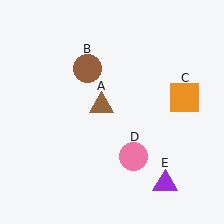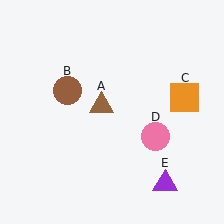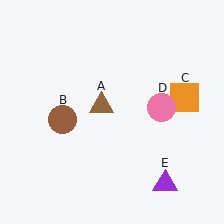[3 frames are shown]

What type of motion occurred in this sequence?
The brown circle (object B), pink circle (object D) rotated counterclockwise around the center of the scene.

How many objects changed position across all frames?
2 objects changed position: brown circle (object B), pink circle (object D).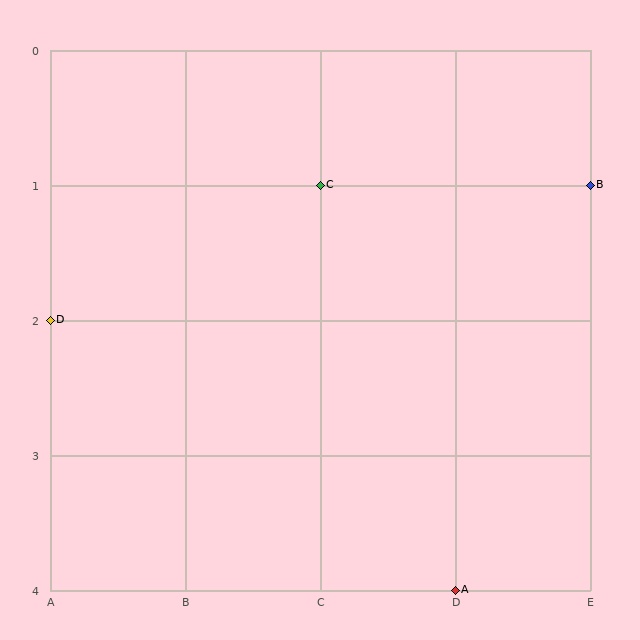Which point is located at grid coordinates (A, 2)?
Point D is at (A, 2).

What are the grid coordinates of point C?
Point C is at grid coordinates (C, 1).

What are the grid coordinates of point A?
Point A is at grid coordinates (D, 4).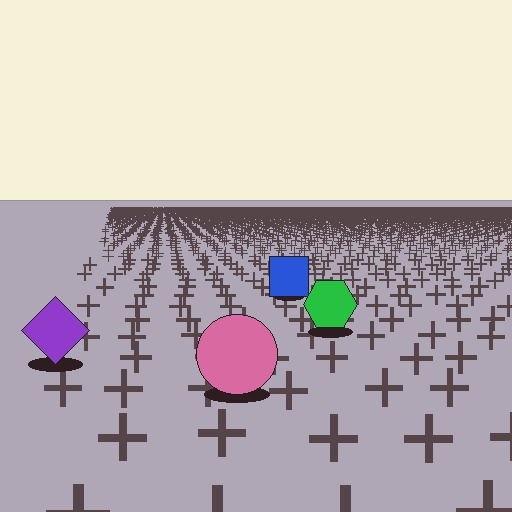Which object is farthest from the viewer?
The blue square is farthest from the viewer. It appears smaller and the ground texture around it is denser.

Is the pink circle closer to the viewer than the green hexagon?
Yes. The pink circle is closer — you can tell from the texture gradient: the ground texture is coarser near it.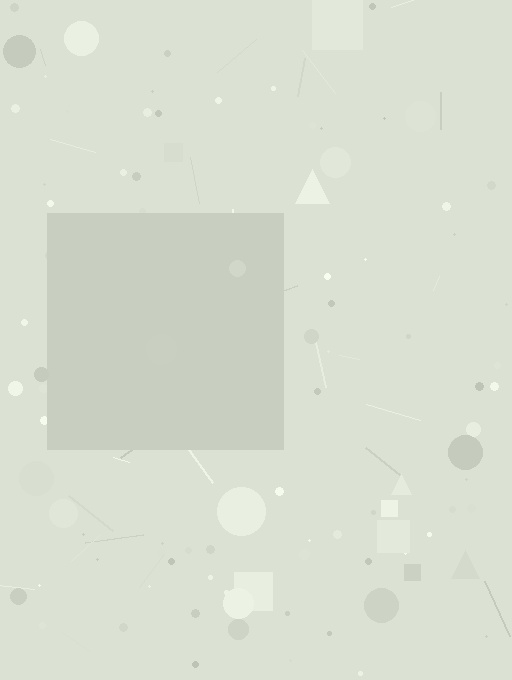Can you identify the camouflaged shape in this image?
The camouflaged shape is a square.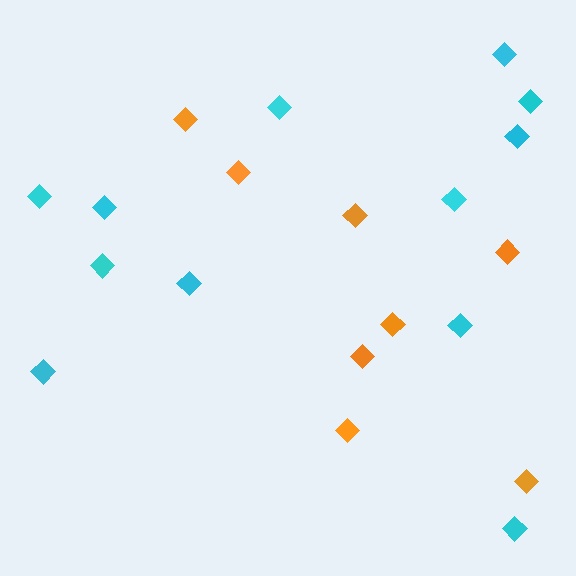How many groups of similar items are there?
There are 2 groups: one group of cyan diamonds (12) and one group of orange diamonds (8).